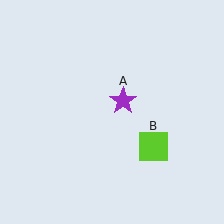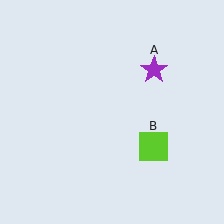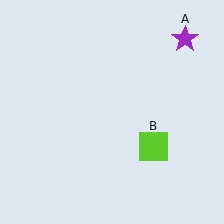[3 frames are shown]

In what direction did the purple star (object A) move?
The purple star (object A) moved up and to the right.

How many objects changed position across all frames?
1 object changed position: purple star (object A).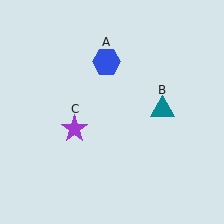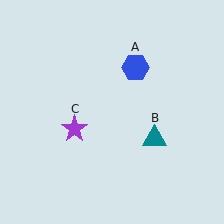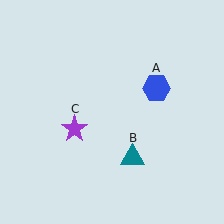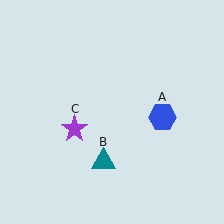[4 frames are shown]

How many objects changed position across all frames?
2 objects changed position: blue hexagon (object A), teal triangle (object B).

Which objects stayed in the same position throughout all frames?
Purple star (object C) remained stationary.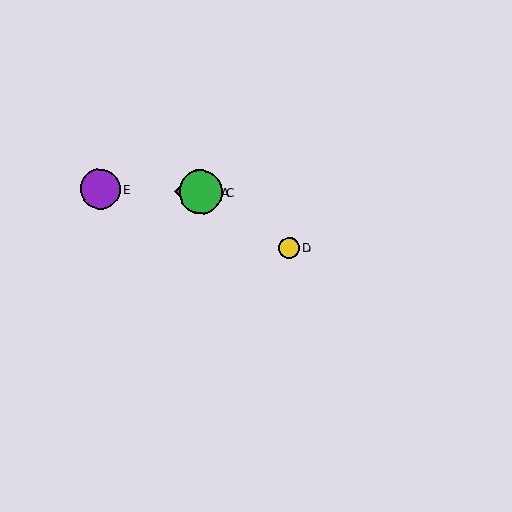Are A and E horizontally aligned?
Yes, both are at y≈192.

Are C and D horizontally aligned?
No, C is at y≈192 and D is at y≈248.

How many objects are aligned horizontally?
4 objects (A, B, C, E) are aligned horizontally.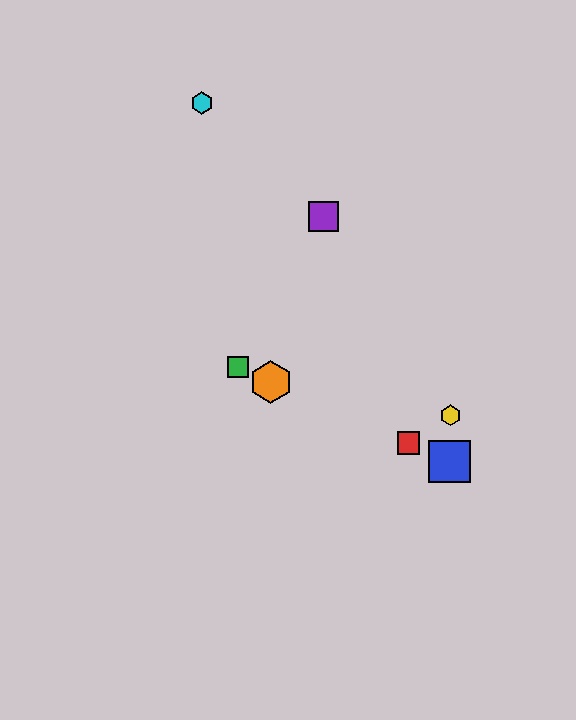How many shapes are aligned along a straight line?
4 shapes (the red square, the blue square, the green square, the orange hexagon) are aligned along a straight line.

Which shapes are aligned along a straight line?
The red square, the blue square, the green square, the orange hexagon are aligned along a straight line.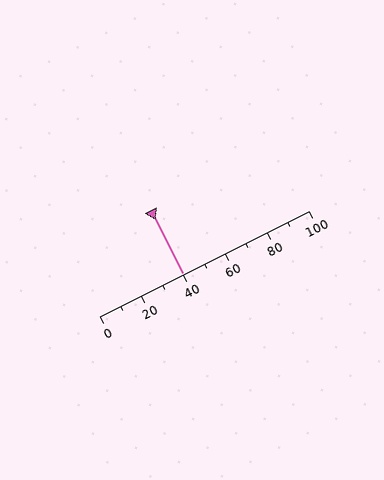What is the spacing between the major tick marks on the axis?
The major ticks are spaced 20 apart.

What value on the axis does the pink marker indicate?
The marker indicates approximately 40.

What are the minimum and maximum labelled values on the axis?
The axis runs from 0 to 100.